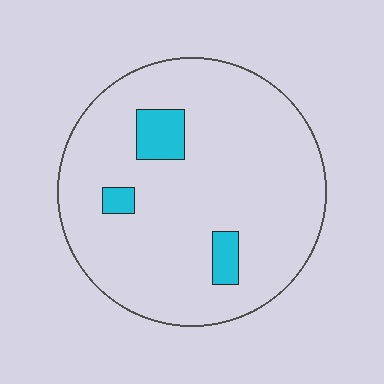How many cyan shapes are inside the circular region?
3.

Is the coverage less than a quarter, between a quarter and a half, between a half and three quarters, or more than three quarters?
Less than a quarter.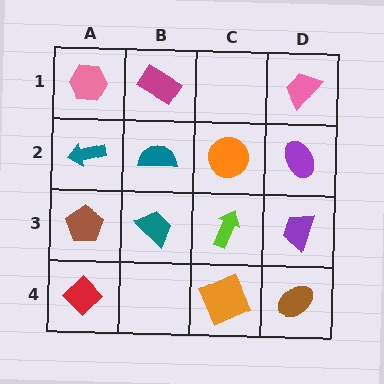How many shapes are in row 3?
4 shapes.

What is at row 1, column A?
A pink hexagon.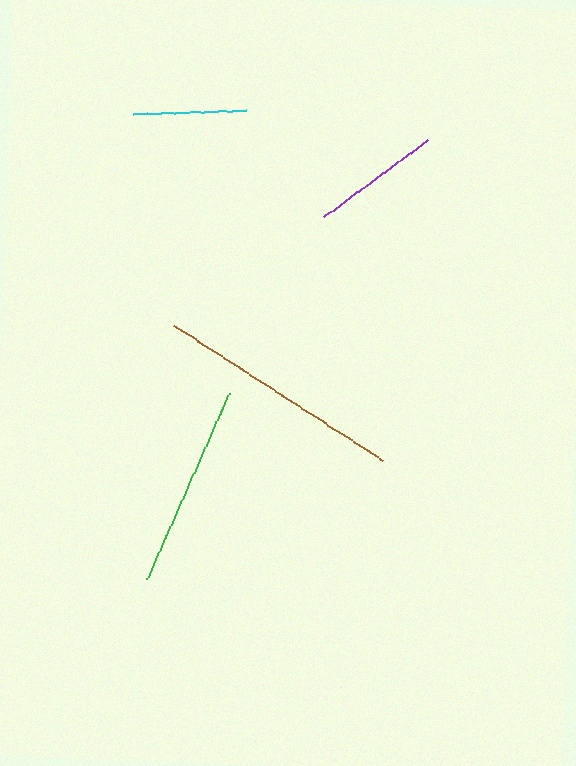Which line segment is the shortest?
The cyan line is the shortest at approximately 114 pixels.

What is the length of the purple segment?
The purple segment is approximately 130 pixels long.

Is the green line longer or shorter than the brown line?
The brown line is longer than the green line.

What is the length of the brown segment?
The brown segment is approximately 249 pixels long.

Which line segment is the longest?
The brown line is the longest at approximately 249 pixels.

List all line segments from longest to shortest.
From longest to shortest: brown, green, purple, cyan.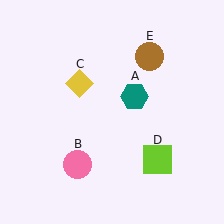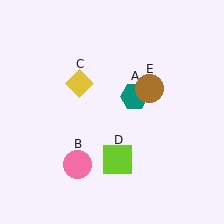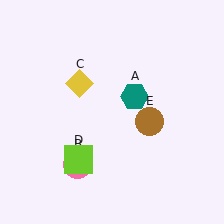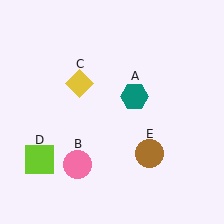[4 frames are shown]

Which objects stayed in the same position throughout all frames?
Teal hexagon (object A) and pink circle (object B) and yellow diamond (object C) remained stationary.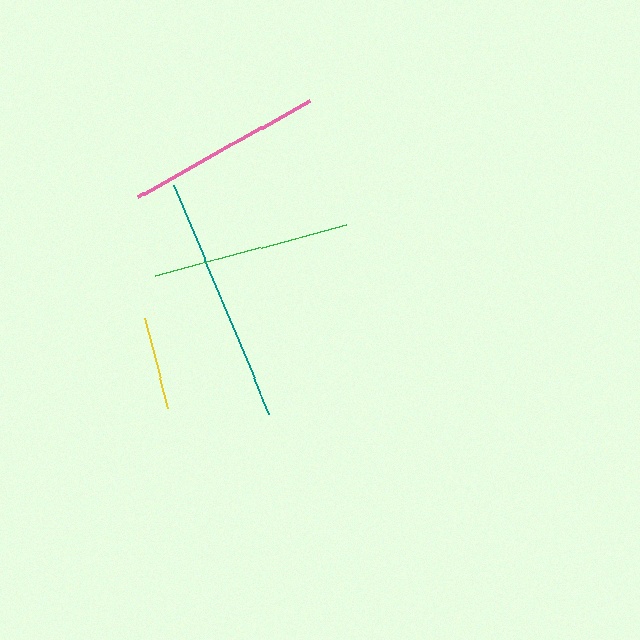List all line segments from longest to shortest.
From longest to shortest: teal, green, pink, yellow.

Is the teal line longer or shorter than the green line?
The teal line is longer than the green line.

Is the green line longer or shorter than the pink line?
The green line is longer than the pink line.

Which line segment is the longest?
The teal line is the longest at approximately 247 pixels.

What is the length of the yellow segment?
The yellow segment is approximately 93 pixels long.